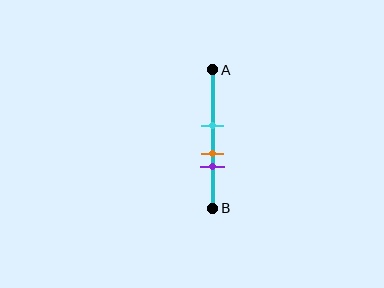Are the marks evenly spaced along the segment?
Yes, the marks are approximately evenly spaced.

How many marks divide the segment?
There are 3 marks dividing the segment.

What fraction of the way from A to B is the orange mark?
The orange mark is approximately 60% (0.6) of the way from A to B.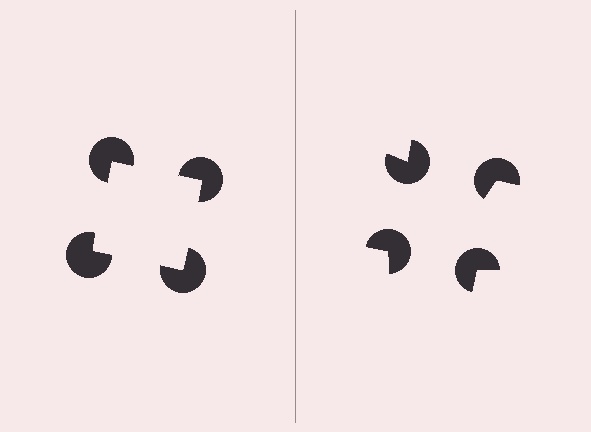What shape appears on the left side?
An illusory square.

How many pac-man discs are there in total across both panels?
8 — 4 on each side.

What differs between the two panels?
The pac-man discs are positioned identically on both sides; only the wedge orientations differ. On the left they align to a square; on the right they are misaligned.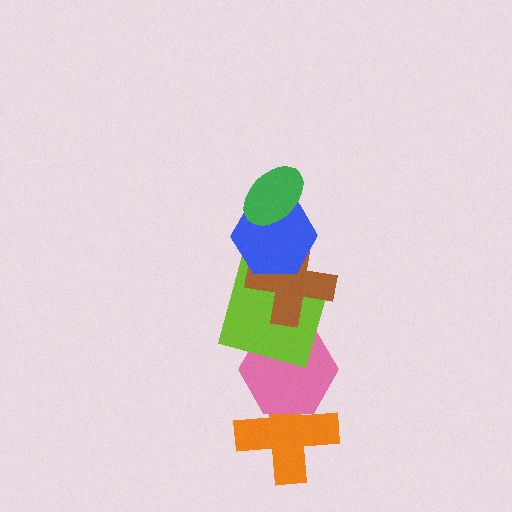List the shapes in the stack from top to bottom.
From top to bottom: the green ellipse, the blue hexagon, the brown cross, the lime square, the pink hexagon, the orange cross.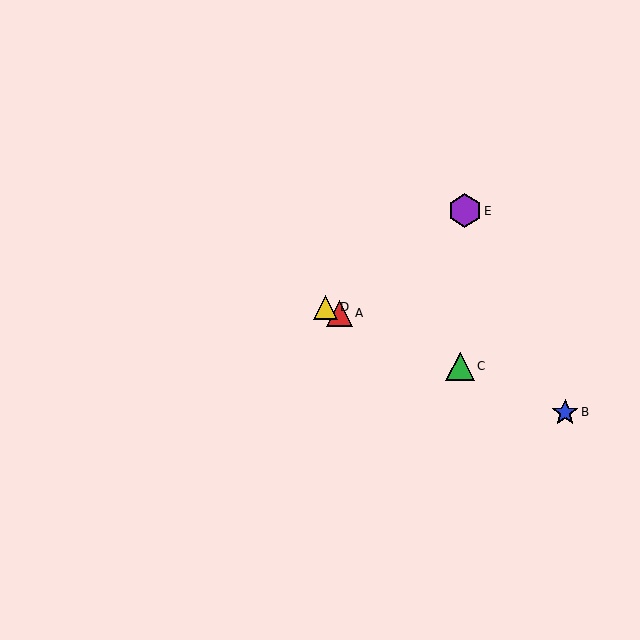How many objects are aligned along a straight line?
4 objects (A, B, C, D) are aligned along a straight line.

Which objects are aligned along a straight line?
Objects A, B, C, D are aligned along a straight line.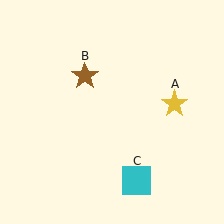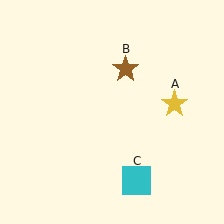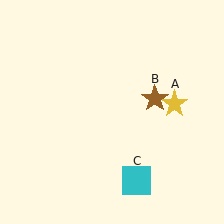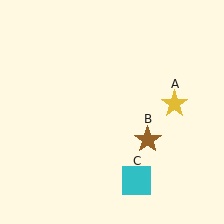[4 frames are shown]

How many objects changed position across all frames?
1 object changed position: brown star (object B).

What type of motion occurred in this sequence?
The brown star (object B) rotated clockwise around the center of the scene.